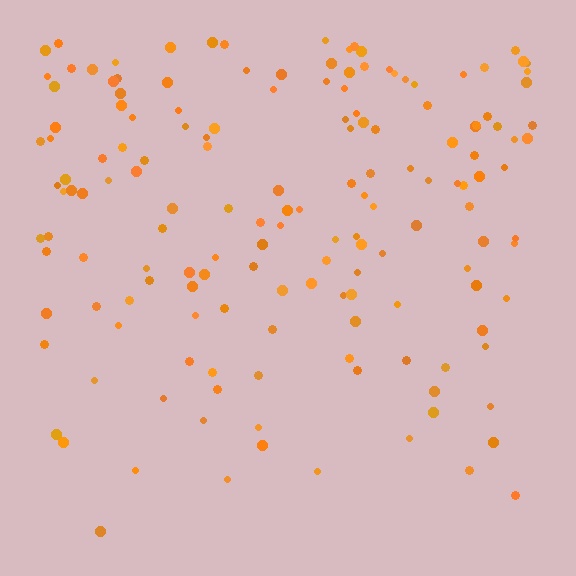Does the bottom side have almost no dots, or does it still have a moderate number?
Still a moderate number, just noticeably fewer than the top.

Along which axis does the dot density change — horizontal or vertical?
Vertical.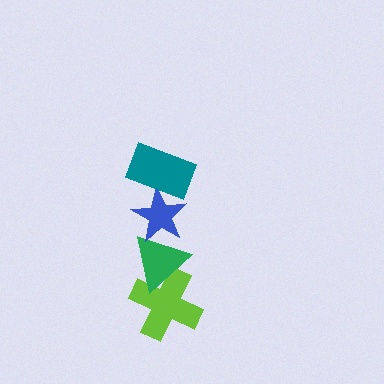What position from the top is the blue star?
The blue star is 2nd from the top.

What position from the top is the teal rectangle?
The teal rectangle is 1st from the top.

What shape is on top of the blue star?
The teal rectangle is on top of the blue star.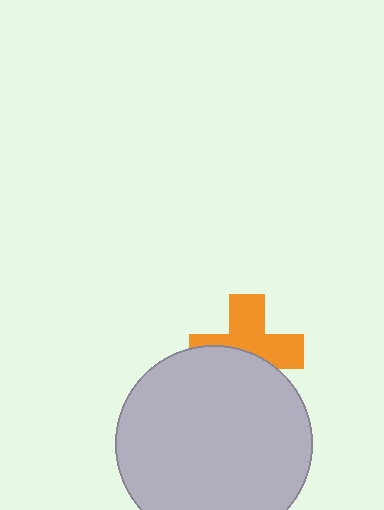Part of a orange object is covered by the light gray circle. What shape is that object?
It is a cross.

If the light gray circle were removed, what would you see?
You would see the complete orange cross.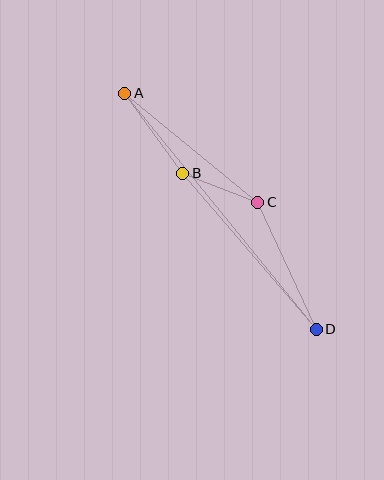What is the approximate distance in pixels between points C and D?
The distance between C and D is approximately 140 pixels.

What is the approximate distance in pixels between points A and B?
The distance between A and B is approximately 99 pixels.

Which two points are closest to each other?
Points B and C are closest to each other.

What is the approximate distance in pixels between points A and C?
The distance between A and C is approximately 172 pixels.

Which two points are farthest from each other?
Points A and D are farthest from each other.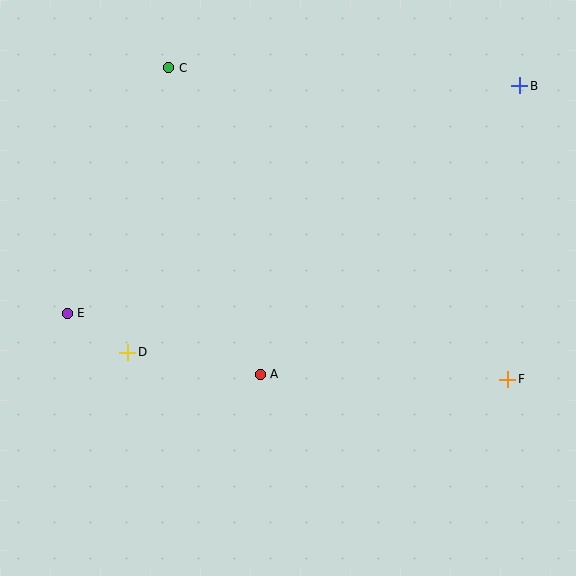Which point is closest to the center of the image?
Point A at (260, 374) is closest to the center.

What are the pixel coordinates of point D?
Point D is at (128, 352).